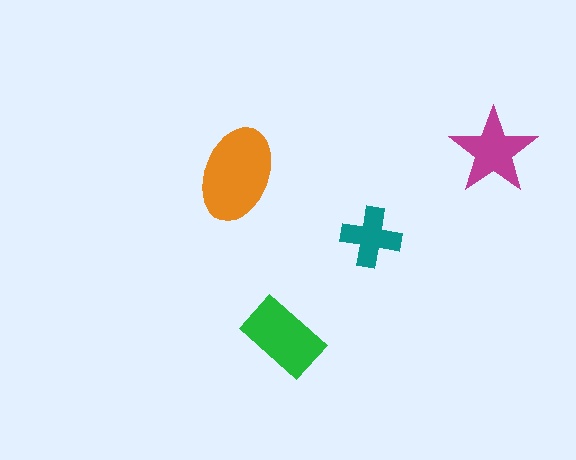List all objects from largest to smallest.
The orange ellipse, the green rectangle, the magenta star, the teal cross.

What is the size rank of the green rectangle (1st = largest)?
2nd.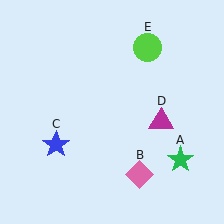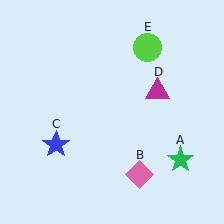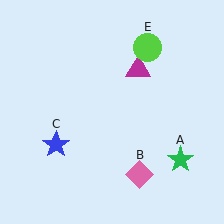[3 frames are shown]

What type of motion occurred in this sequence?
The magenta triangle (object D) rotated counterclockwise around the center of the scene.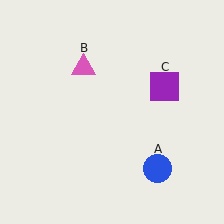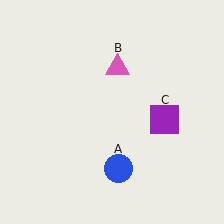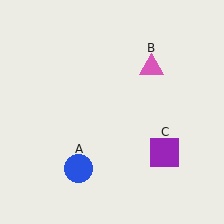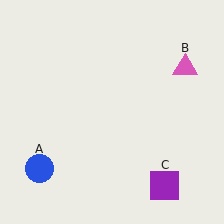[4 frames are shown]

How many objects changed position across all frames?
3 objects changed position: blue circle (object A), pink triangle (object B), purple square (object C).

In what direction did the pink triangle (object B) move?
The pink triangle (object B) moved right.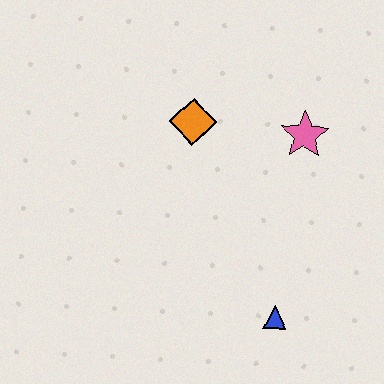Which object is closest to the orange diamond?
The pink star is closest to the orange diamond.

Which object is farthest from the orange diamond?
The blue triangle is farthest from the orange diamond.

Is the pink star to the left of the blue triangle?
No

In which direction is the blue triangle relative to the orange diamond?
The blue triangle is below the orange diamond.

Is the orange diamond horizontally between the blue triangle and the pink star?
No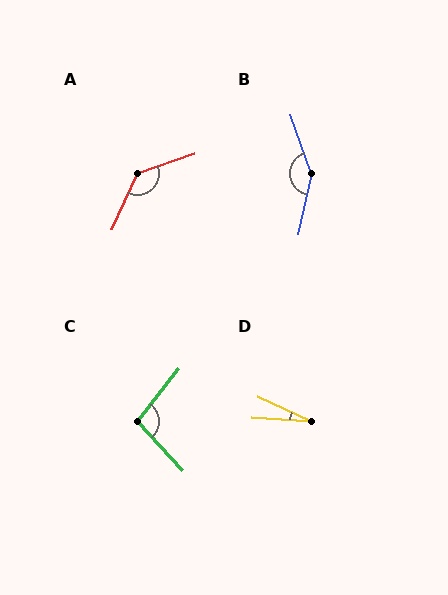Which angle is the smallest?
D, at approximately 21 degrees.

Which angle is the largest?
B, at approximately 149 degrees.